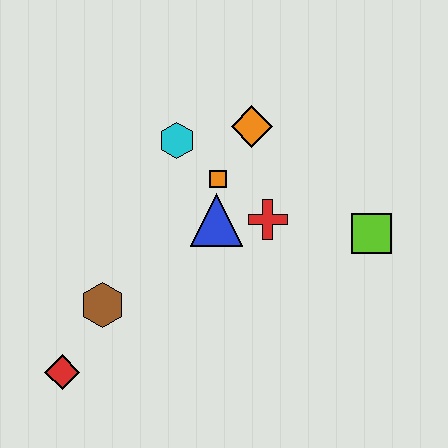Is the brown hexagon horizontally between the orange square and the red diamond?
Yes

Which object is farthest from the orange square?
The red diamond is farthest from the orange square.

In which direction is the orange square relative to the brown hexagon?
The orange square is above the brown hexagon.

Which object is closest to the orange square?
The blue triangle is closest to the orange square.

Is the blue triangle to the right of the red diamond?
Yes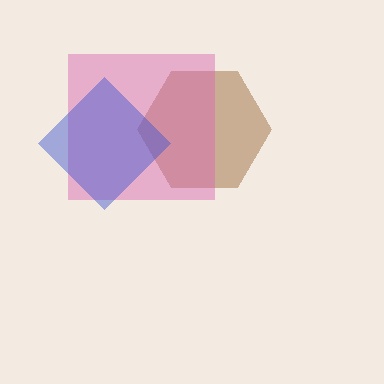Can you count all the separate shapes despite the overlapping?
Yes, there are 3 separate shapes.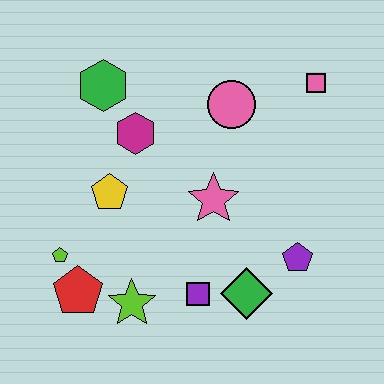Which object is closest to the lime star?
The red pentagon is closest to the lime star.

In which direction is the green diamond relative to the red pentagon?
The green diamond is to the right of the red pentagon.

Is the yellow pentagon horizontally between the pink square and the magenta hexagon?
No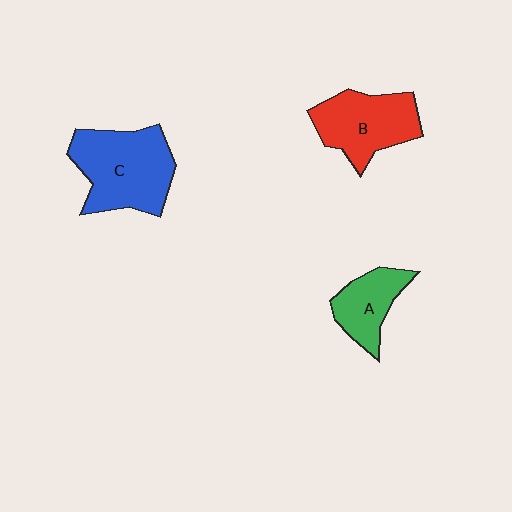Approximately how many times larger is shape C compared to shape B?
Approximately 1.3 times.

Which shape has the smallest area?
Shape A (green).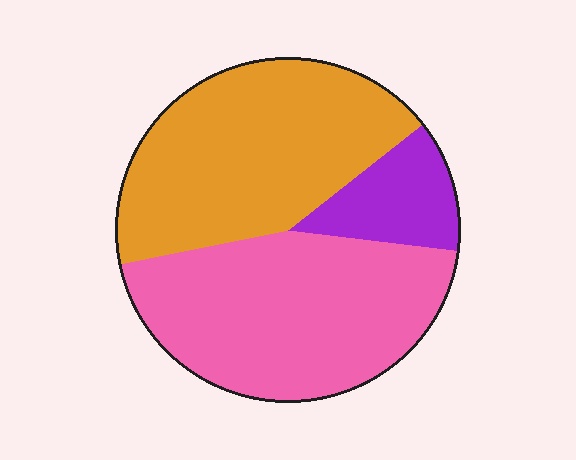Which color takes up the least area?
Purple, at roughly 15%.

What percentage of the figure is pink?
Pink covers about 45% of the figure.